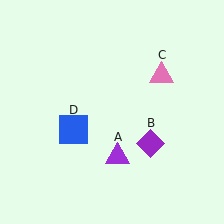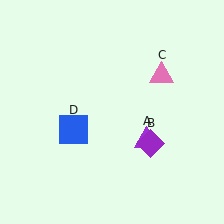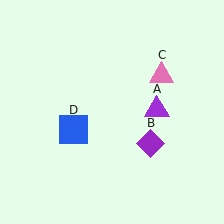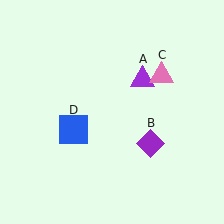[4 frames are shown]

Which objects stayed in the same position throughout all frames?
Purple diamond (object B) and pink triangle (object C) and blue square (object D) remained stationary.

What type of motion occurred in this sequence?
The purple triangle (object A) rotated counterclockwise around the center of the scene.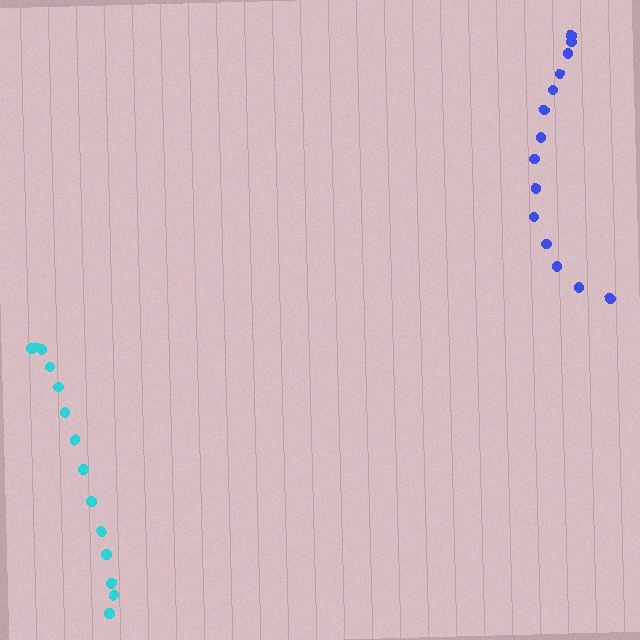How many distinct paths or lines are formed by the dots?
There are 2 distinct paths.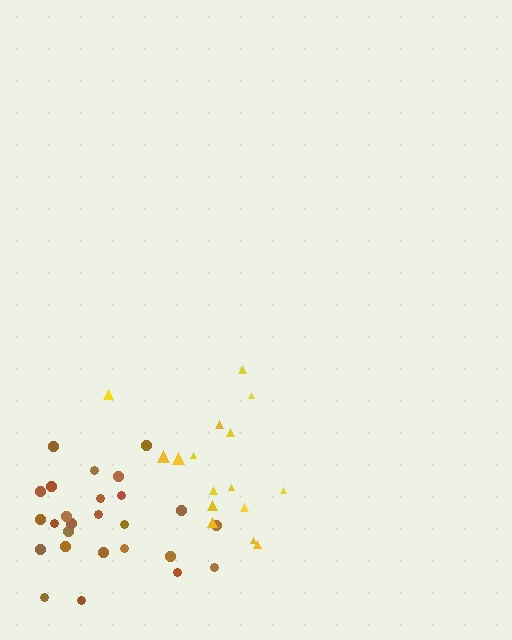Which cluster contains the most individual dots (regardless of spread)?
Brown (26).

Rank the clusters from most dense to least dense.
yellow, brown.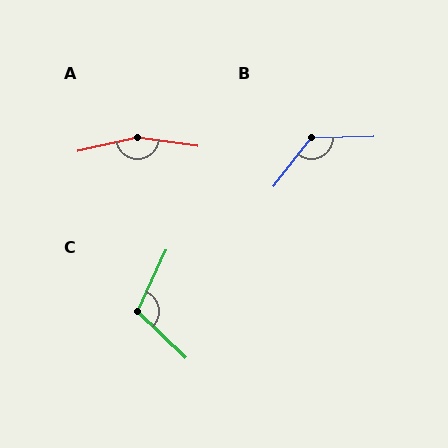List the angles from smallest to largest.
C (109°), B (129°), A (159°).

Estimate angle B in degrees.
Approximately 129 degrees.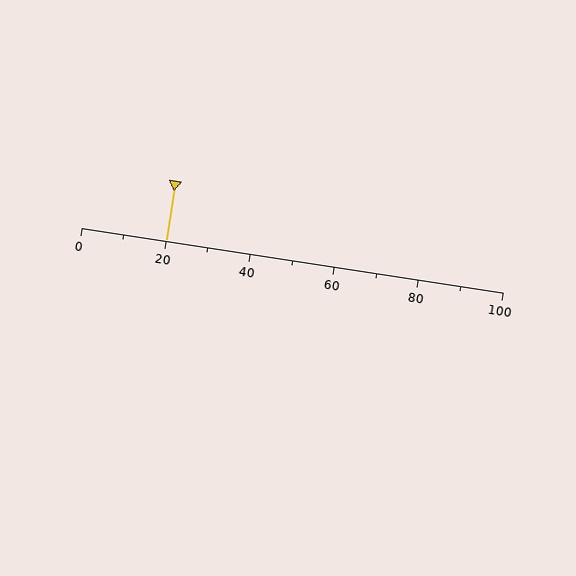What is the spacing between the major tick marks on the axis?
The major ticks are spaced 20 apart.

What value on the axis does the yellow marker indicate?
The marker indicates approximately 20.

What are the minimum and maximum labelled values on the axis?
The axis runs from 0 to 100.